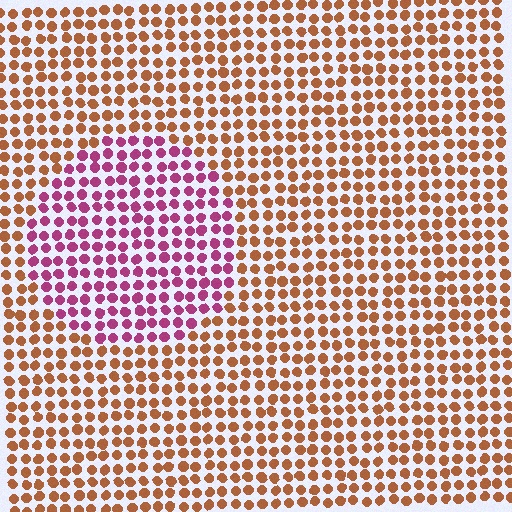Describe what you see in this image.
The image is filled with small brown elements in a uniform arrangement. A circle-shaped region is visible where the elements are tinted to a slightly different hue, forming a subtle color boundary.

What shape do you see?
I see a circle.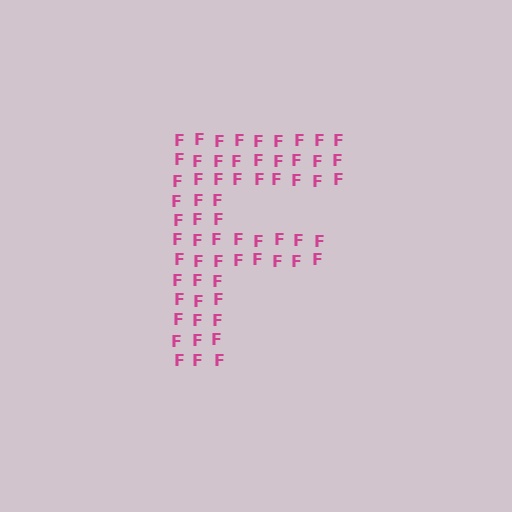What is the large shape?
The large shape is the letter F.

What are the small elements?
The small elements are letter F's.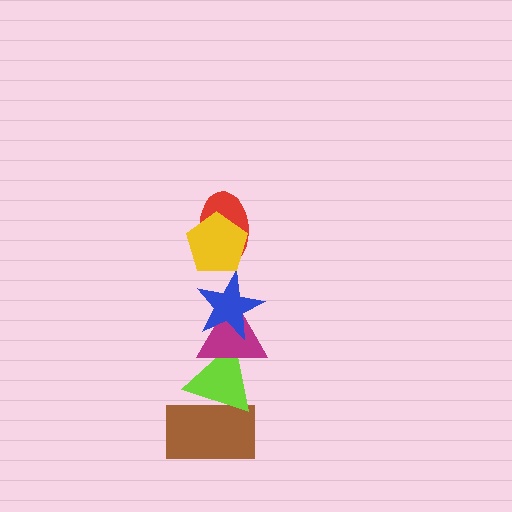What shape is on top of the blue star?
The red ellipse is on top of the blue star.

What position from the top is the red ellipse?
The red ellipse is 2nd from the top.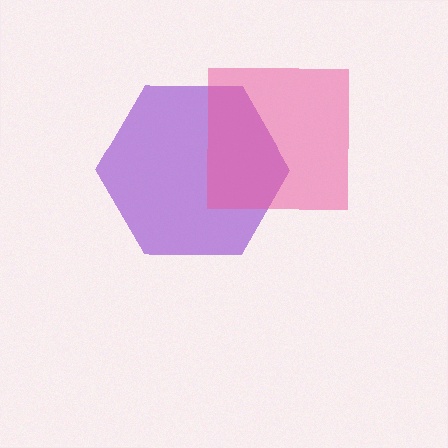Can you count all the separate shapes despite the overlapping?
Yes, there are 2 separate shapes.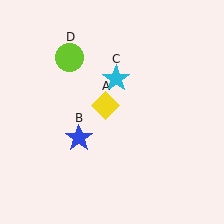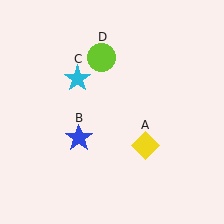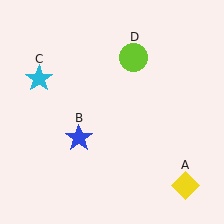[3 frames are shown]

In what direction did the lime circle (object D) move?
The lime circle (object D) moved right.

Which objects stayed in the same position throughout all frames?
Blue star (object B) remained stationary.